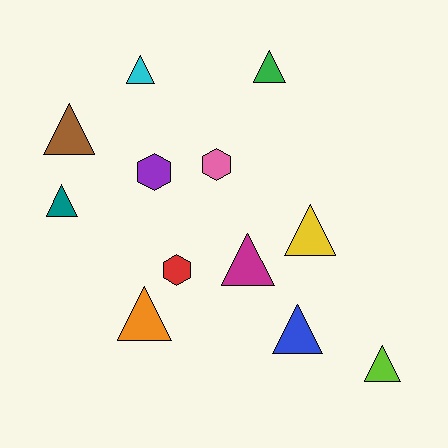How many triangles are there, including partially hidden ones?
There are 9 triangles.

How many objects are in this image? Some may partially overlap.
There are 12 objects.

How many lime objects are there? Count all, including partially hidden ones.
There is 1 lime object.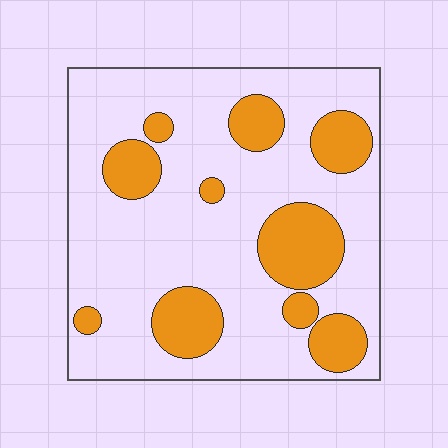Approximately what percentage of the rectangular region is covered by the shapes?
Approximately 25%.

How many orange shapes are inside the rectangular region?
10.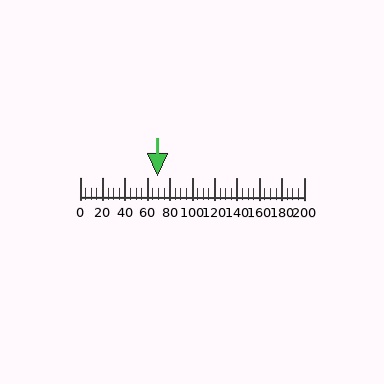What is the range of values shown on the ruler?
The ruler shows values from 0 to 200.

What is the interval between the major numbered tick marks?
The major tick marks are spaced 20 units apart.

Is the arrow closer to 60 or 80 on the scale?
The arrow is closer to 60.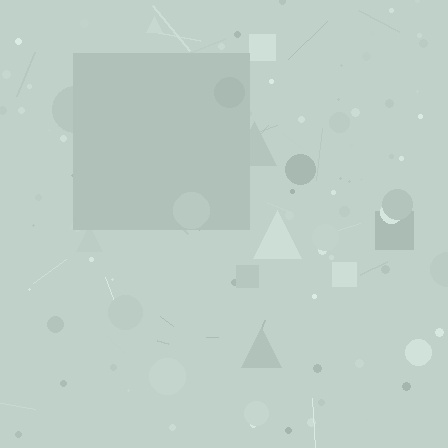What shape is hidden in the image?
A square is hidden in the image.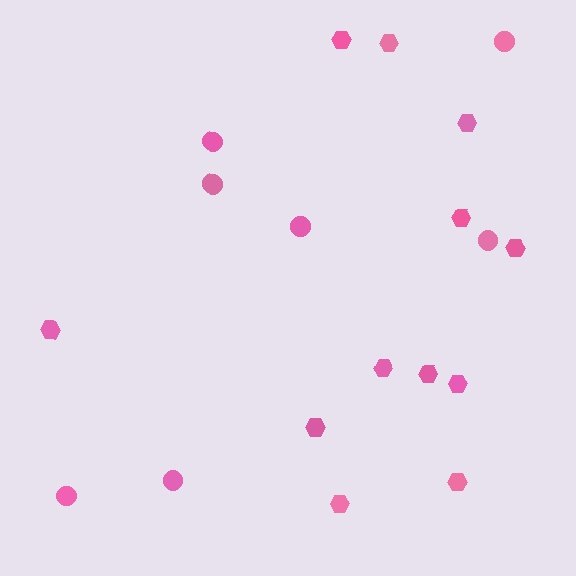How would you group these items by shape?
There are 2 groups: one group of hexagons (12) and one group of circles (7).